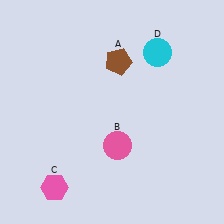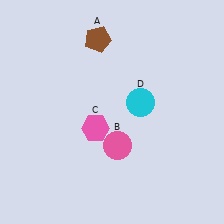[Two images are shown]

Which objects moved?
The objects that moved are: the brown pentagon (A), the pink hexagon (C), the cyan circle (D).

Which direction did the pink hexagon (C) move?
The pink hexagon (C) moved up.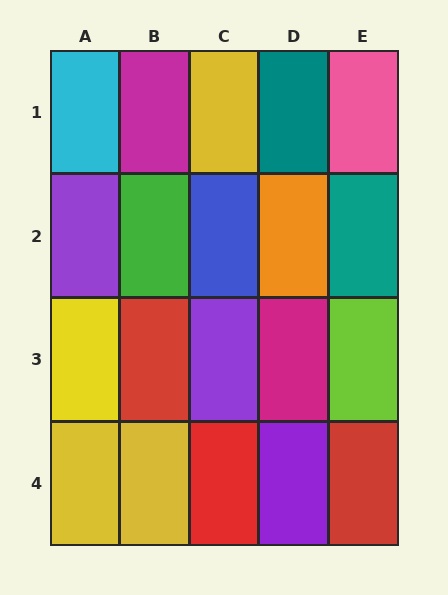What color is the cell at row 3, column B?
Red.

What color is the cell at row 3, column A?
Yellow.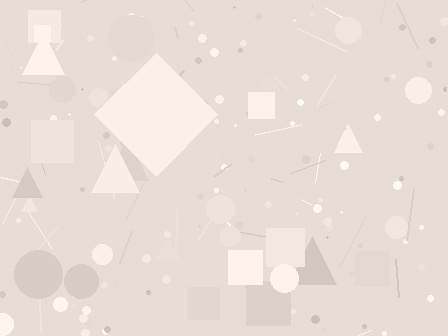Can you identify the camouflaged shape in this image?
The camouflaged shape is a diamond.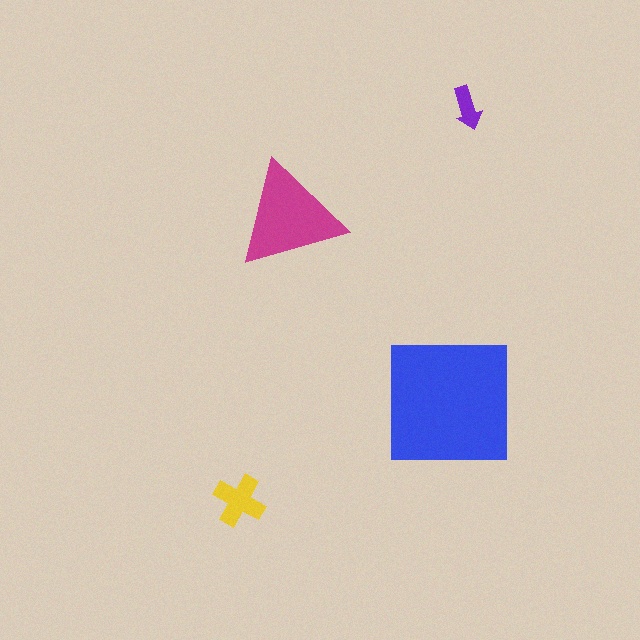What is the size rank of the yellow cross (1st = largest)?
3rd.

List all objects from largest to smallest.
The blue square, the magenta triangle, the yellow cross, the purple arrow.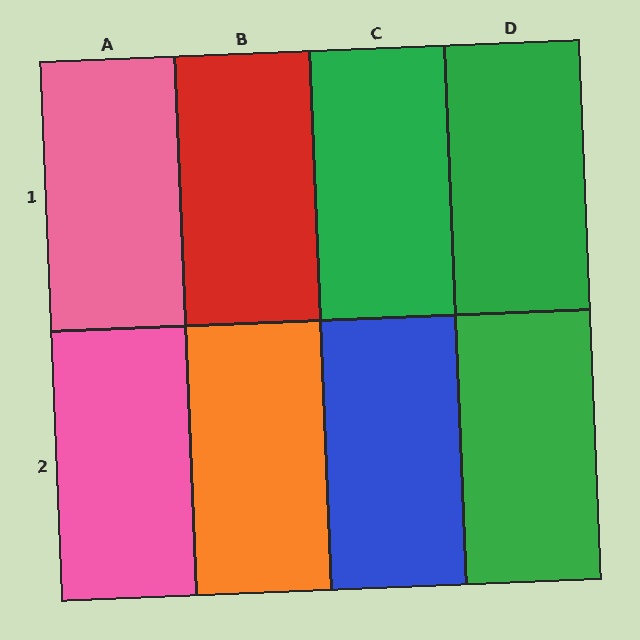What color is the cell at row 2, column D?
Green.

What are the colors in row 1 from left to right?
Pink, red, green, green.